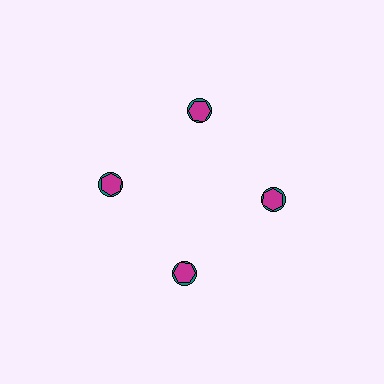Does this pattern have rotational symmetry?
Yes, this pattern has 4-fold rotational symmetry. It looks the same after rotating 90 degrees around the center.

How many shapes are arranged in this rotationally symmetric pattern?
There are 8 shapes, arranged in 4 groups of 2.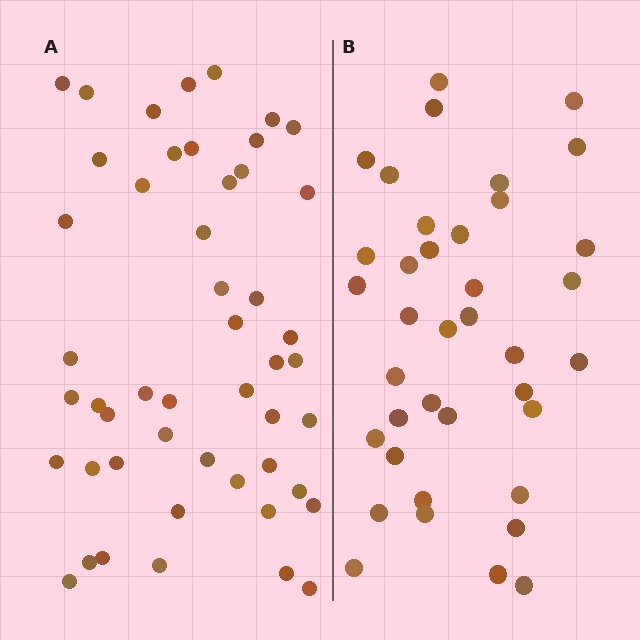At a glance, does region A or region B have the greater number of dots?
Region A (the left region) has more dots.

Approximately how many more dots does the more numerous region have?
Region A has roughly 12 or so more dots than region B.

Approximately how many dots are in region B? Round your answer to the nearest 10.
About 40 dots. (The exact count is 38, which rounds to 40.)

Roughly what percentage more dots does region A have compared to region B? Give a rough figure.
About 30% more.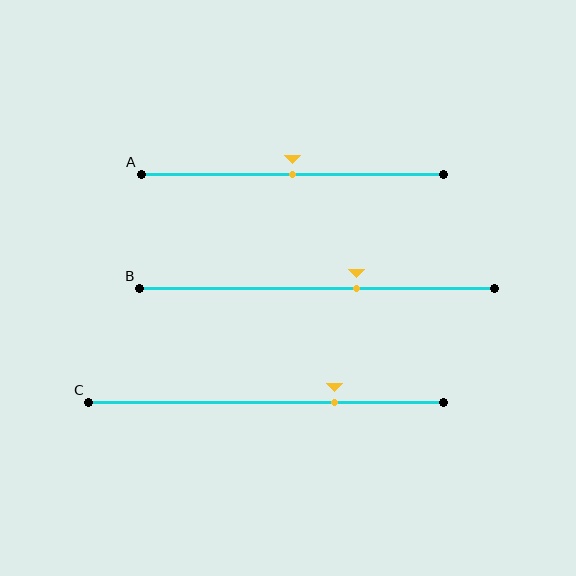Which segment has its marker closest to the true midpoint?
Segment A has its marker closest to the true midpoint.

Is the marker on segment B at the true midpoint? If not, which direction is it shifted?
No, the marker on segment B is shifted to the right by about 11% of the segment length.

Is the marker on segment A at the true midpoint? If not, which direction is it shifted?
Yes, the marker on segment A is at the true midpoint.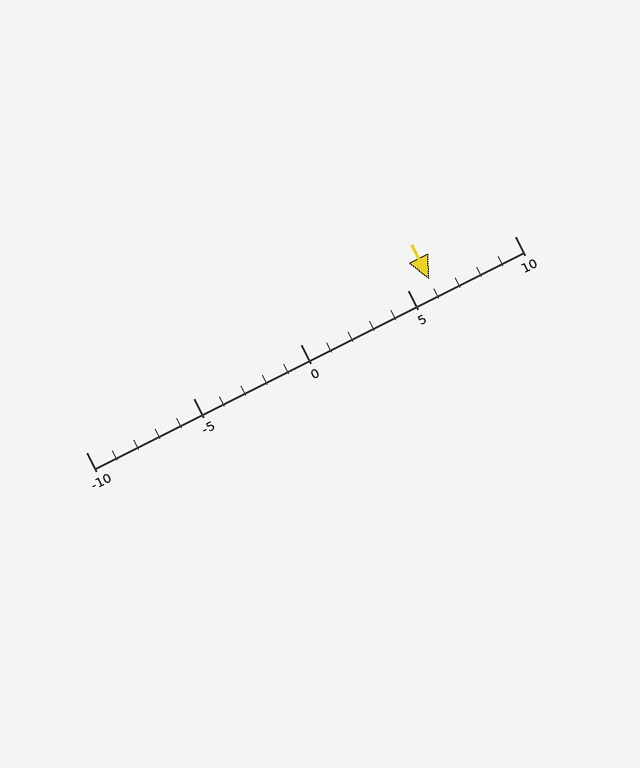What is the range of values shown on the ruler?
The ruler shows values from -10 to 10.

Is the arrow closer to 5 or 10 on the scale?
The arrow is closer to 5.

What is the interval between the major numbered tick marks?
The major tick marks are spaced 5 units apart.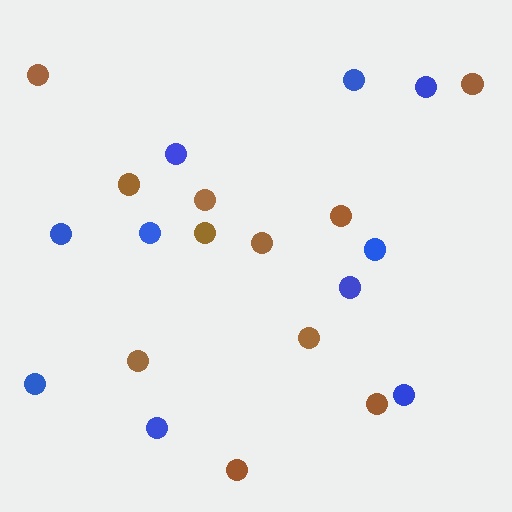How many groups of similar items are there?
There are 2 groups: one group of brown circles (11) and one group of blue circles (10).